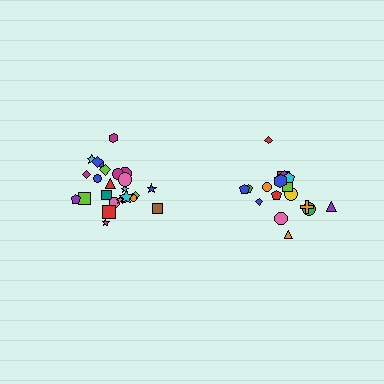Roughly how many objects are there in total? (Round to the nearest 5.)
Roughly 45 objects in total.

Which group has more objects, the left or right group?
The left group.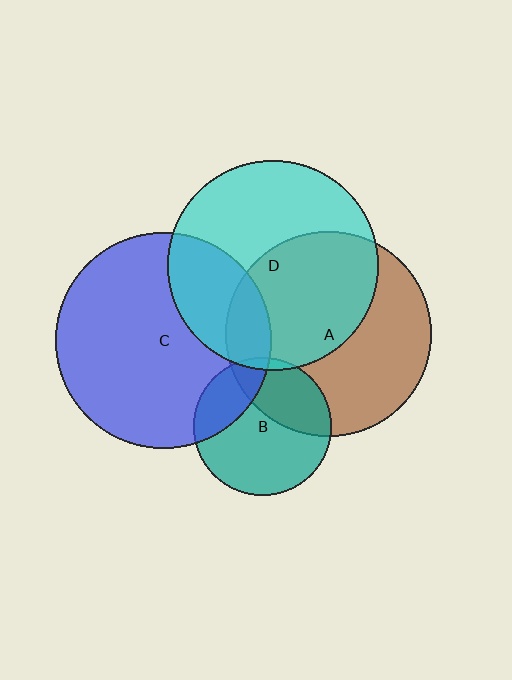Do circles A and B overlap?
Yes.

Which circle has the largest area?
Circle C (blue).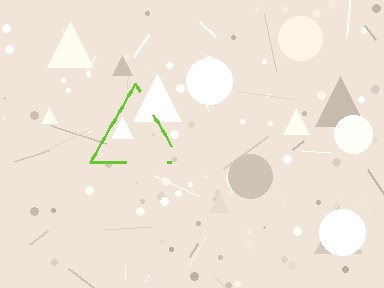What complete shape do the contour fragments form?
The contour fragments form a triangle.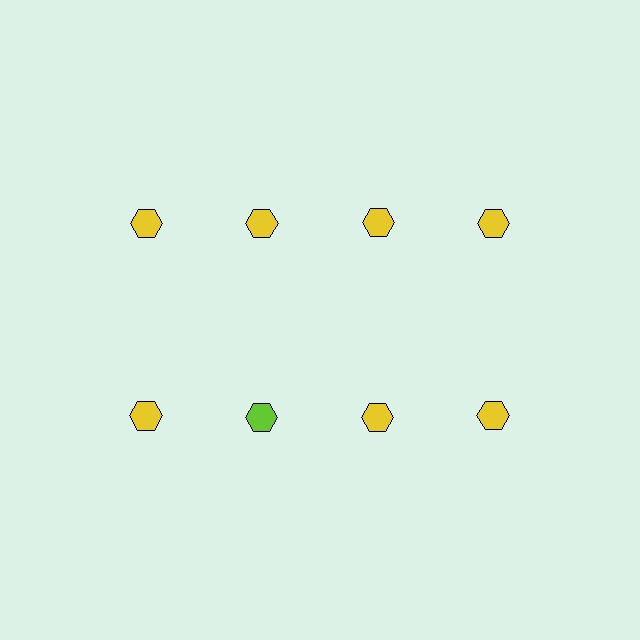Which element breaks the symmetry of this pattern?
The lime hexagon in the second row, second from left column breaks the symmetry. All other shapes are yellow hexagons.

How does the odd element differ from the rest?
It has a different color: lime instead of yellow.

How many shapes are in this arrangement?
There are 8 shapes arranged in a grid pattern.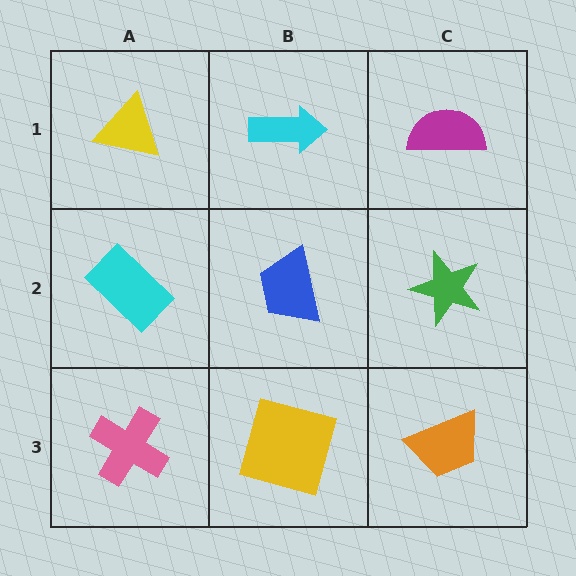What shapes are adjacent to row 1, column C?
A green star (row 2, column C), a cyan arrow (row 1, column B).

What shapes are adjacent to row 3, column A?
A cyan rectangle (row 2, column A), a yellow square (row 3, column B).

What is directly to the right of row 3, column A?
A yellow square.